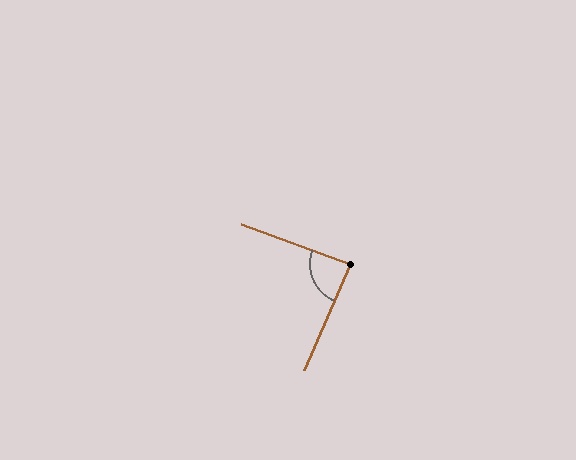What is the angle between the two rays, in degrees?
Approximately 87 degrees.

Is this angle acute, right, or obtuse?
It is approximately a right angle.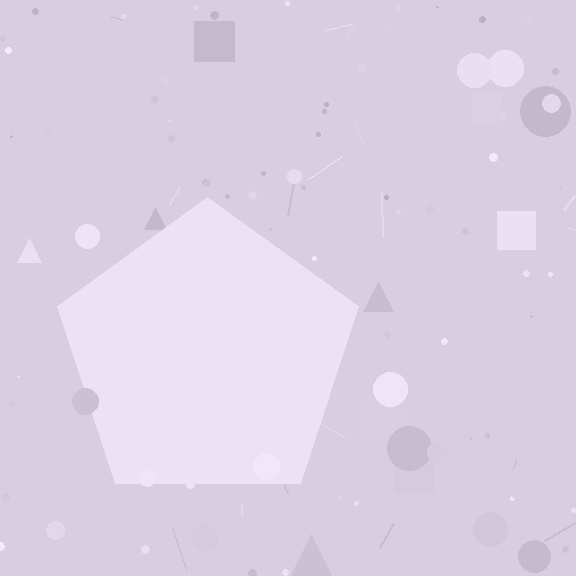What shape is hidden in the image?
A pentagon is hidden in the image.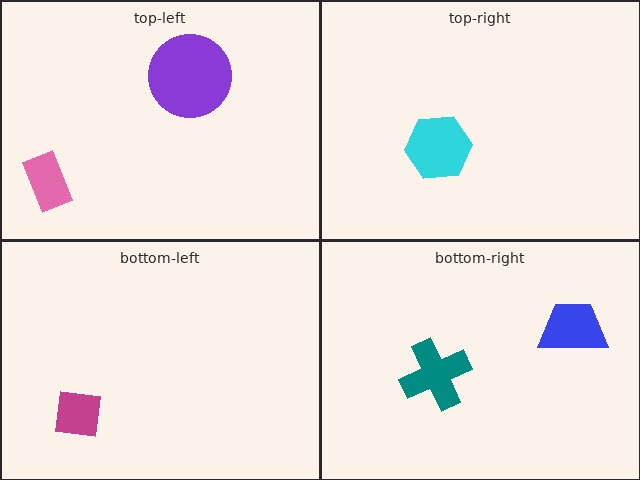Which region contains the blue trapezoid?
The bottom-right region.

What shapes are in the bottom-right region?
The teal cross, the blue trapezoid.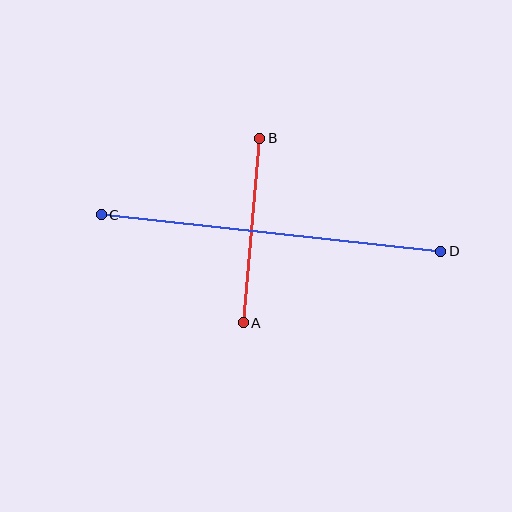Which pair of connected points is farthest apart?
Points C and D are farthest apart.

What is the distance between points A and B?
The distance is approximately 185 pixels.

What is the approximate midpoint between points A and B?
The midpoint is at approximately (251, 231) pixels.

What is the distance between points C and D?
The distance is approximately 342 pixels.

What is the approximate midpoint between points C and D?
The midpoint is at approximately (271, 233) pixels.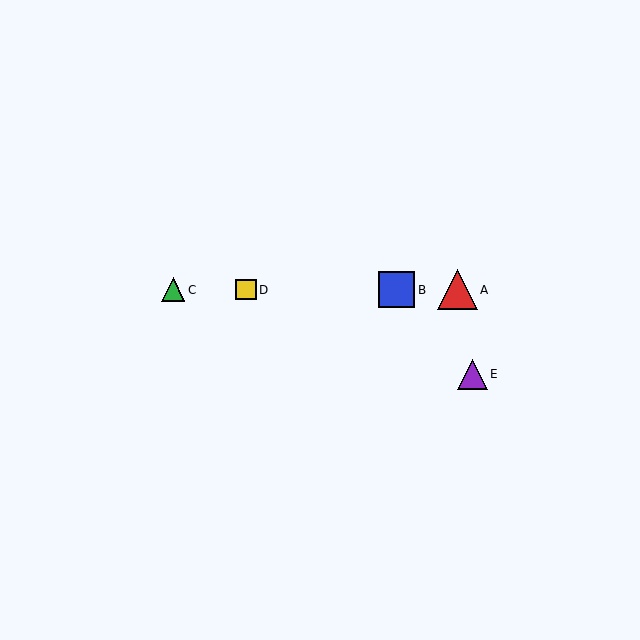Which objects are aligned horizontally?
Objects A, B, C, D are aligned horizontally.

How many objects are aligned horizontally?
4 objects (A, B, C, D) are aligned horizontally.